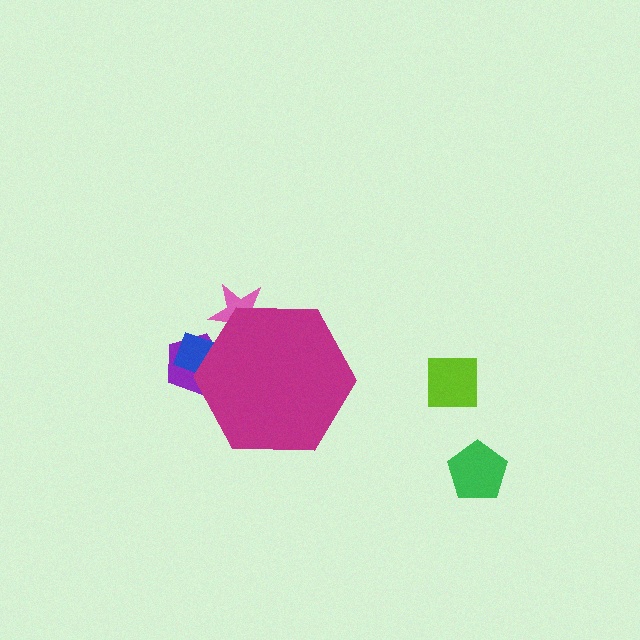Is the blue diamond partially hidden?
Yes, the blue diamond is partially hidden behind the magenta hexagon.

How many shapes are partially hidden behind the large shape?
3 shapes are partially hidden.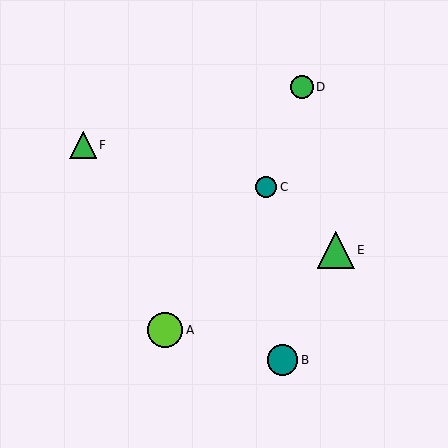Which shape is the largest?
The green triangle (labeled E) is the largest.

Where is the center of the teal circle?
The center of the teal circle is at (282, 360).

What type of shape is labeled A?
Shape A is a lime circle.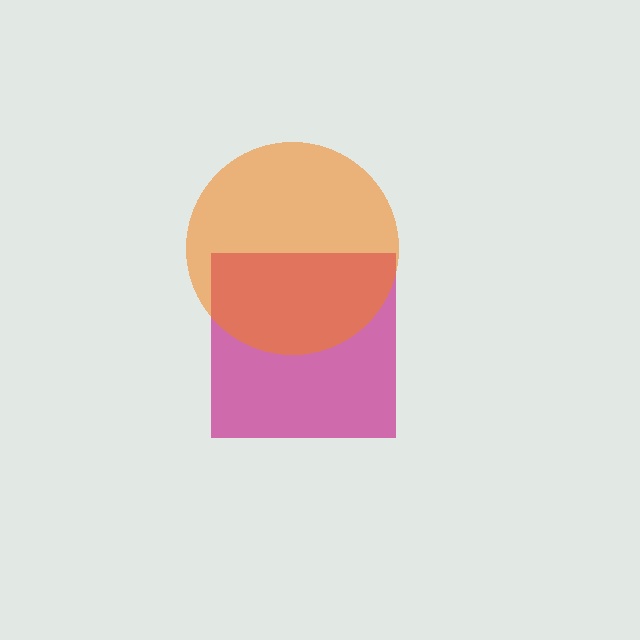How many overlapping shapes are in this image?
There are 2 overlapping shapes in the image.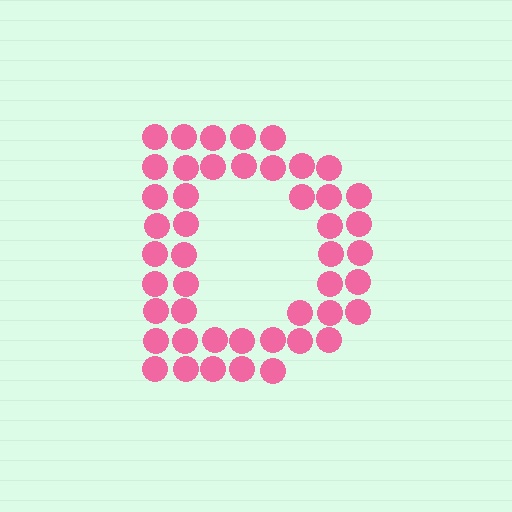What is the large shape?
The large shape is the letter D.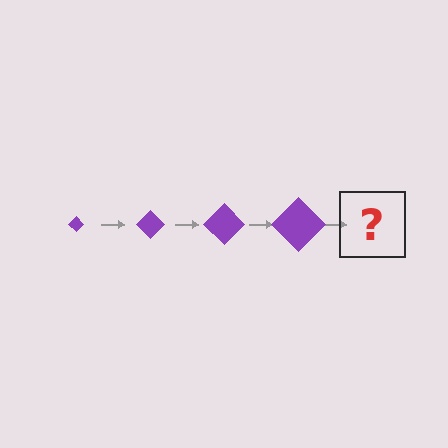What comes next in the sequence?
The next element should be a purple diamond, larger than the previous one.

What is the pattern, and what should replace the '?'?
The pattern is that the diamond gets progressively larger each step. The '?' should be a purple diamond, larger than the previous one.